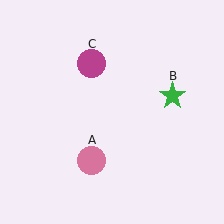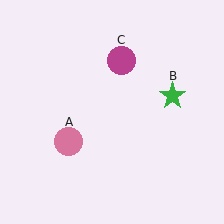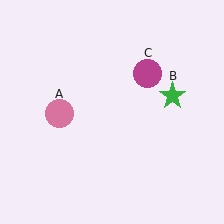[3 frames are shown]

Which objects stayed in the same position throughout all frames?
Green star (object B) remained stationary.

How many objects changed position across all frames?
2 objects changed position: pink circle (object A), magenta circle (object C).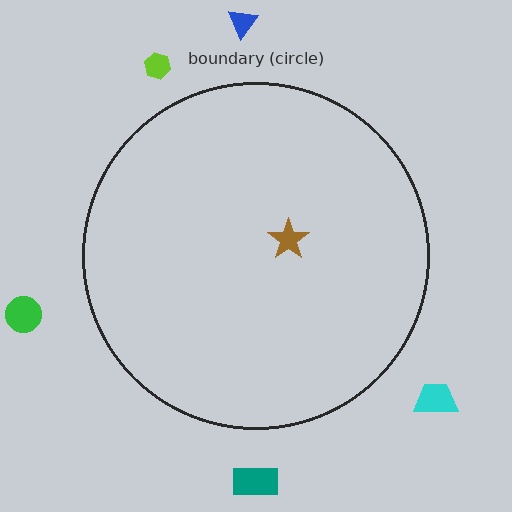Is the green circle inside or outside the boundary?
Outside.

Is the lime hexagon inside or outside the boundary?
Outside.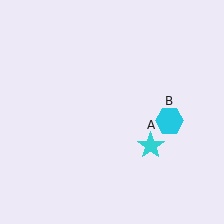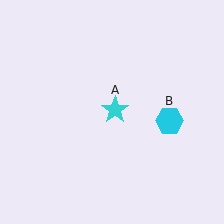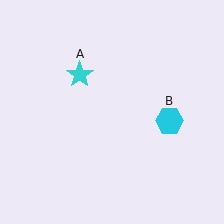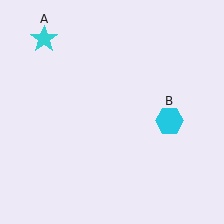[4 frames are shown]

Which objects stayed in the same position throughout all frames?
Cyan hexagon (object B) remained stationary.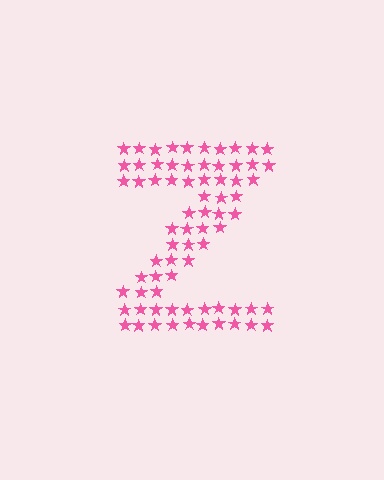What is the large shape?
The large shape is the letter Z.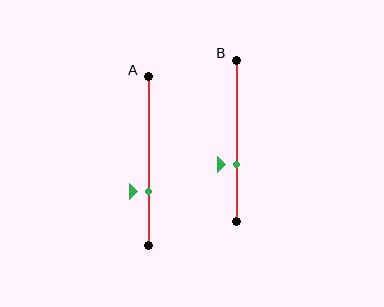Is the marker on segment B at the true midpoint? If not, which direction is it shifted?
No, the marker on segment B is shifted downward by about 15% of the segment length.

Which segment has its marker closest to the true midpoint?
Segment B has its marker closest to the true midpoint.